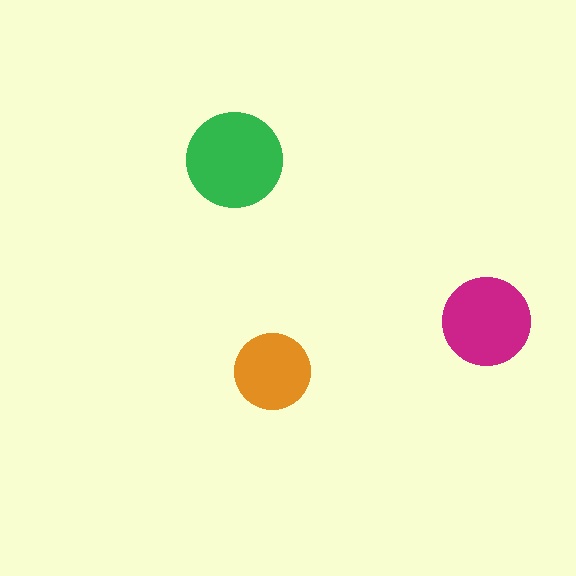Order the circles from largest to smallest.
the green one, the magenta one, the orange one.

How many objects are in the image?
There are 3 objects in the image.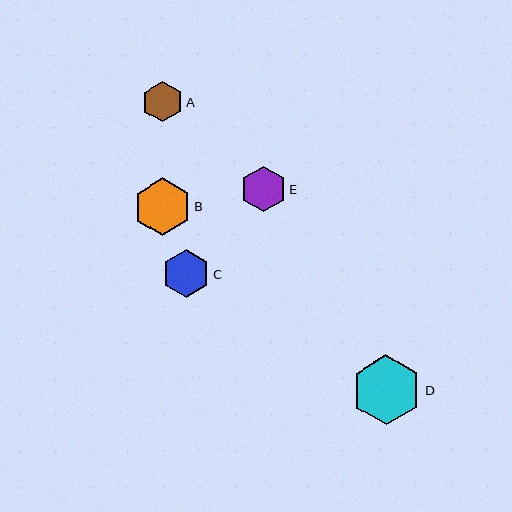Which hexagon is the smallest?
Hexagon A is the smallest with a size of approximately 41 pixels.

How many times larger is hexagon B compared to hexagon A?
Hexagon B is approximately 1.4 times the size of hexagon A.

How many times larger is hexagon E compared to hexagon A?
Hexagon E is approximately 1.1 times the size of hexagon A.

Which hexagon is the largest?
Hexagon D is the largest with a size of approximately 70 pixels.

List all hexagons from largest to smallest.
From largest to smallest: D, B, C, E, A.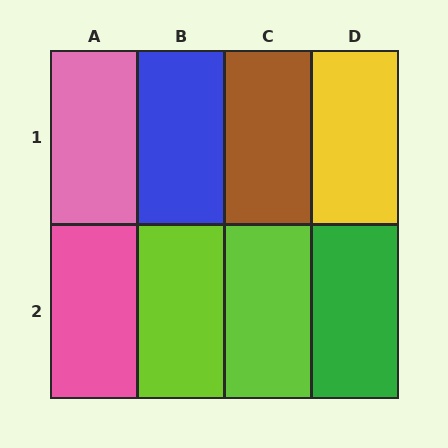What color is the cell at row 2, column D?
Green.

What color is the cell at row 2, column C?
Lime.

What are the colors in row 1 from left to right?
Pink, blue, brown, yellow.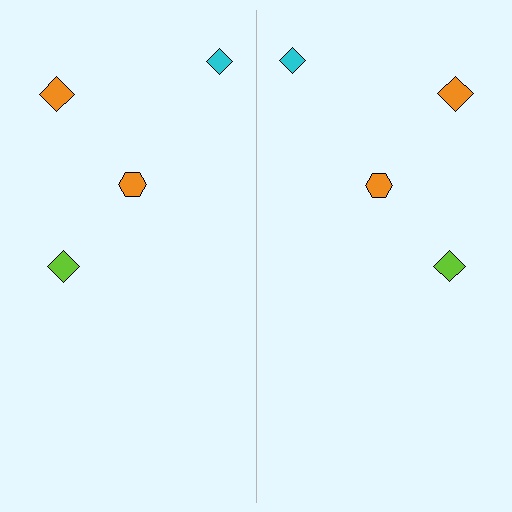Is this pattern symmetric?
Yes, this pattern has bilateral (reflection) symmetry.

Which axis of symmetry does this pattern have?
The pattern has a vertical axis of symmetry running through the center of the image.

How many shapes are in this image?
There are 8 shapes in this image.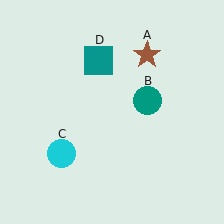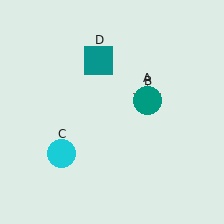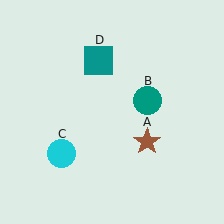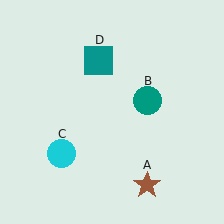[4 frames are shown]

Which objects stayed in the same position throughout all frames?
Teal circle (object B) and cyan circle (object C) and teal square (object D) remained stationary.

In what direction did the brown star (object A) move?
The brown star (object A) moved down.